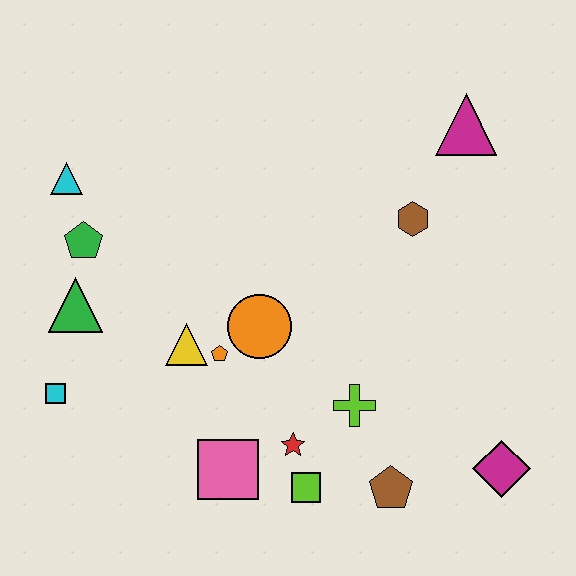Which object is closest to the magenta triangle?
The brown hexagon is closest to the magenta triangle.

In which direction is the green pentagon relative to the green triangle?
The green pentagon is above the green triangle.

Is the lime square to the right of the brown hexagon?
No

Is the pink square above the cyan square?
No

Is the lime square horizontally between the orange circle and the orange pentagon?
No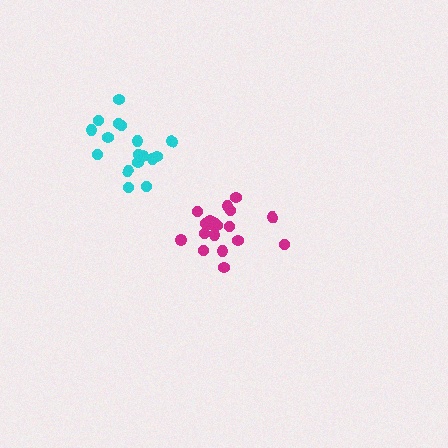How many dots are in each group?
Group 1: 17 dots, Group 2: 19 dots (36 total).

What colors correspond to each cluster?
The clusters are colored: cyan, magenta.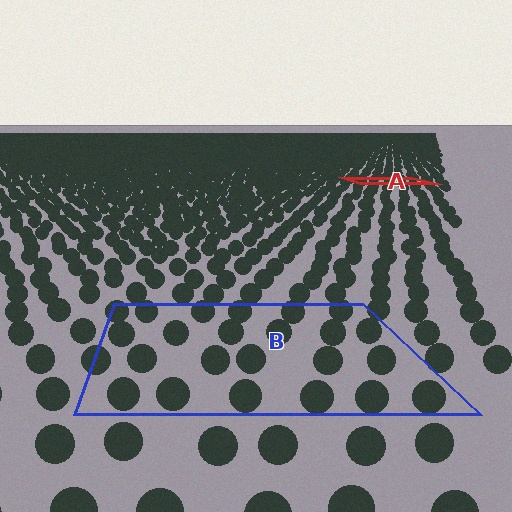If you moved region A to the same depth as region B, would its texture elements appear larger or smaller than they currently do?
They would appear larger. At a closer depth, the same texture elements are projected at a bigger on-screen size.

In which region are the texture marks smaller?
The texture marks are smaller in region A, because it is farther away.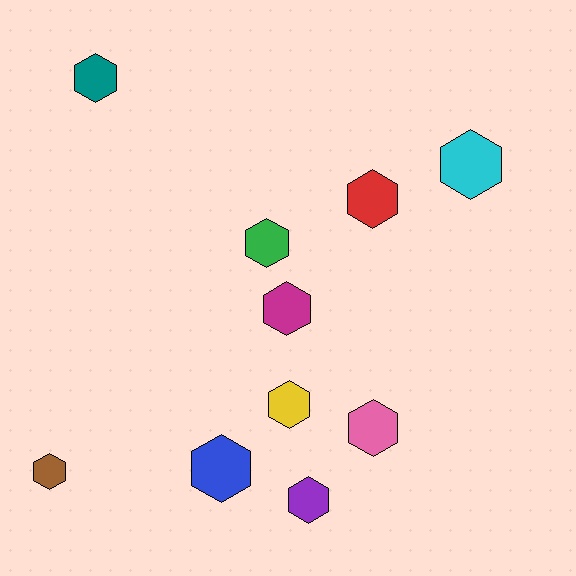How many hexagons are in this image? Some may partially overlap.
There are 10 hexagons.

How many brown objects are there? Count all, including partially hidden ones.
There is 1 brown object.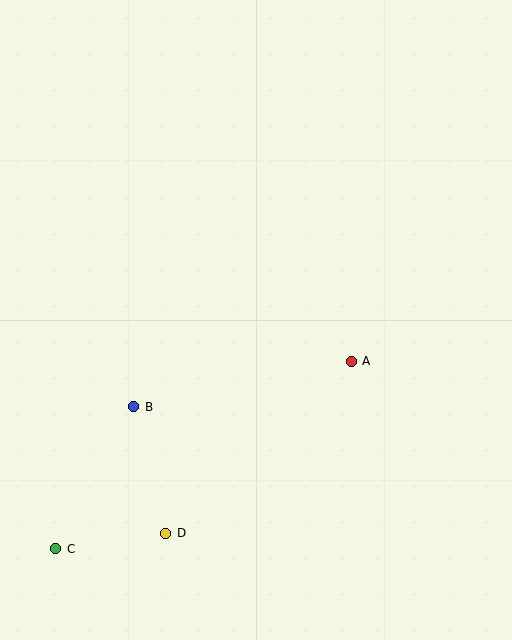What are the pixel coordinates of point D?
Point D is at (166, 533).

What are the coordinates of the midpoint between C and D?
The midpoint between C and D is at (111, 541).